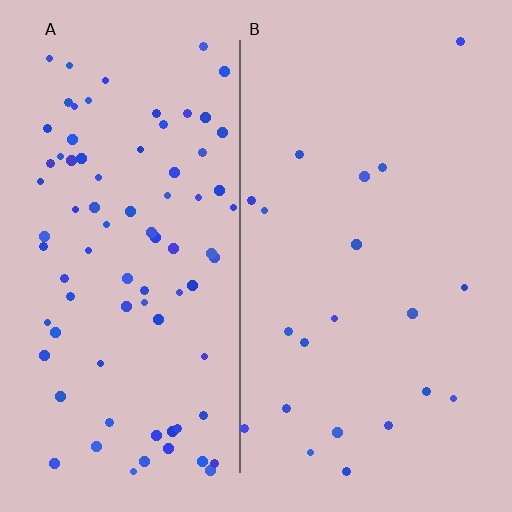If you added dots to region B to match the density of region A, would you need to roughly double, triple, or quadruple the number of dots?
Approximately quadruple.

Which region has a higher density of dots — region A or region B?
A (the left).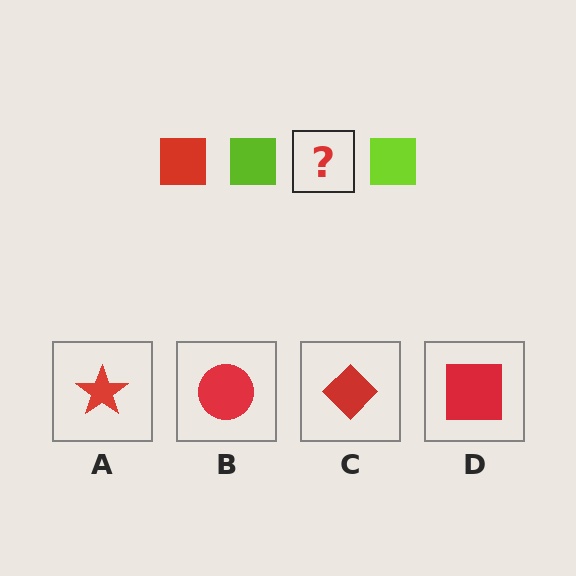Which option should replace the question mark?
Option D.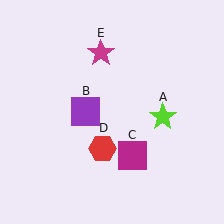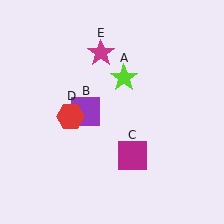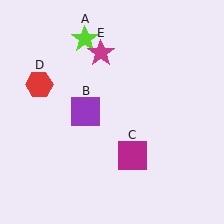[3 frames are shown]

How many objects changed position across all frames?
2 objects changed position: lime star (object A), red hexagon (object D).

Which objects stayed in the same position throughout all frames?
Purple square (object B) and magenta square (object C) and magenta star (object E) remained stationary.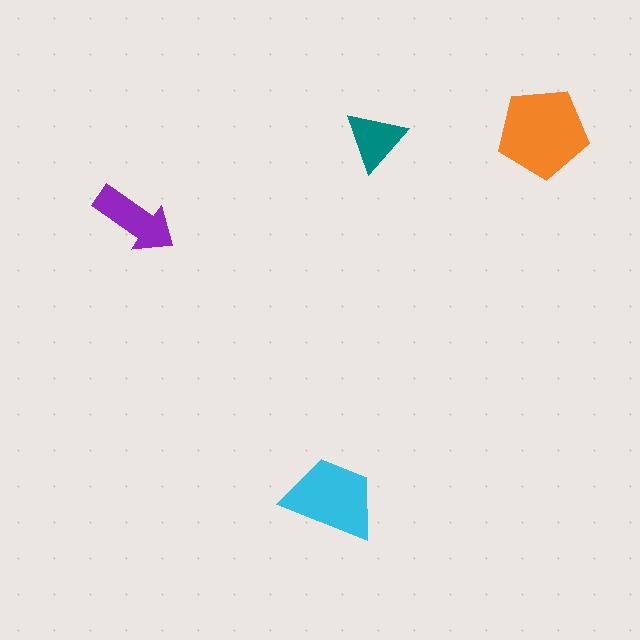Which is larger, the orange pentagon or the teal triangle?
The orange pentagon.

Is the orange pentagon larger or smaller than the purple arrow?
Larger.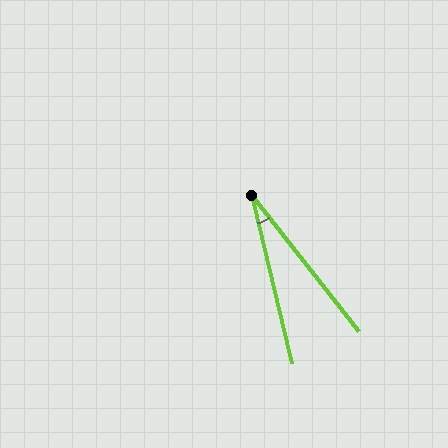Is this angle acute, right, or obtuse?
It is acute.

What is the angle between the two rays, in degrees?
Approximately 25 degrees.